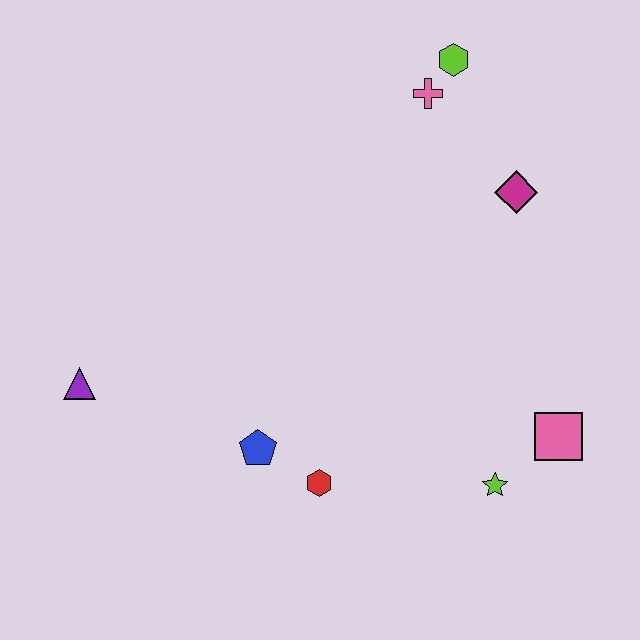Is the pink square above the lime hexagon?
No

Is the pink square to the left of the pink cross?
No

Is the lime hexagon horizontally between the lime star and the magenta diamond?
No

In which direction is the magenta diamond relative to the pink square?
The magenta diamond is above the pink square.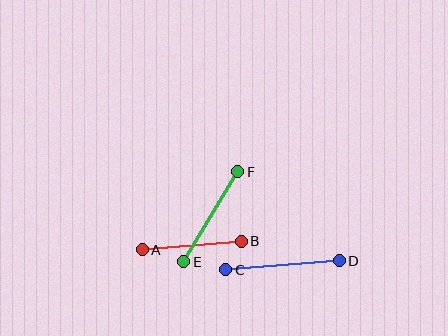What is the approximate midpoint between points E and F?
The midpoint is at approximately (211, 217) pixels.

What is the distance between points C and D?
The distance is approximately 114 pixels.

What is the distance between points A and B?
The distance is approximately 99 pixels.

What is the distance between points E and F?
The distance is approximately 105 pixels.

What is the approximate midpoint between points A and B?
The midpoint is at approximately (192, 246) pixels.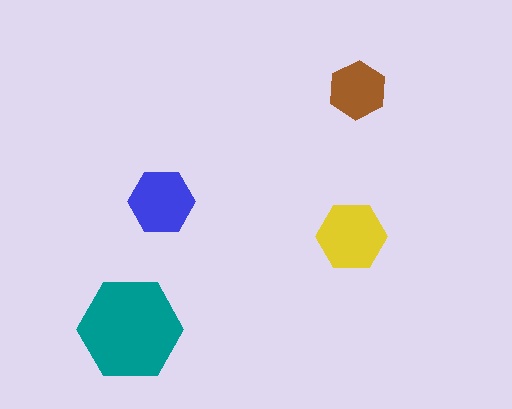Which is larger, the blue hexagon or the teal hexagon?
The teal one.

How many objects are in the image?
There are 4 objects in the image.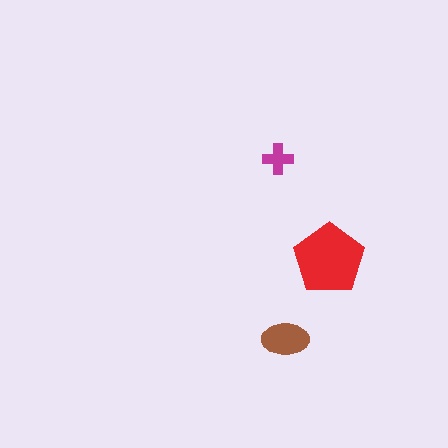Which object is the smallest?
The magenta cross.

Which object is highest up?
The magenta cross is topmost.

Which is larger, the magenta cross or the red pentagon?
The red pentagon.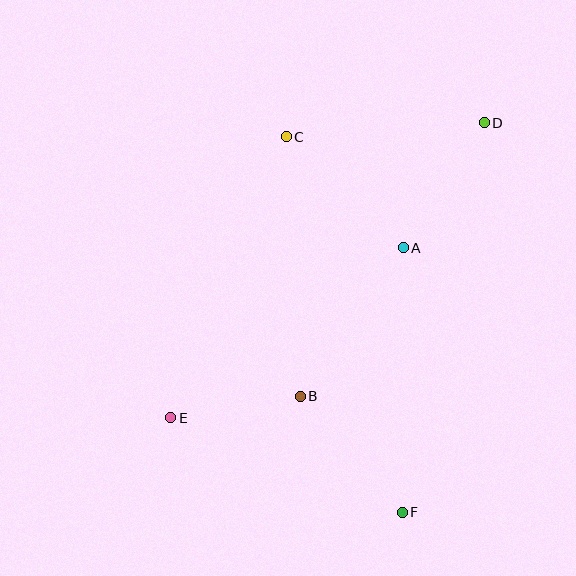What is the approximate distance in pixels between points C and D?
The distance between C and D is approximately 198 pixels.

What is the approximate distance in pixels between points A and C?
The distance between A and C is approximately 161 pixels.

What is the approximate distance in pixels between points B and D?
The distance between B and D is approximately 330 pixels.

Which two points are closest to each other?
Points B and E are closest to each other.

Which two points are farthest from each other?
Points D and E are farthest from each other.